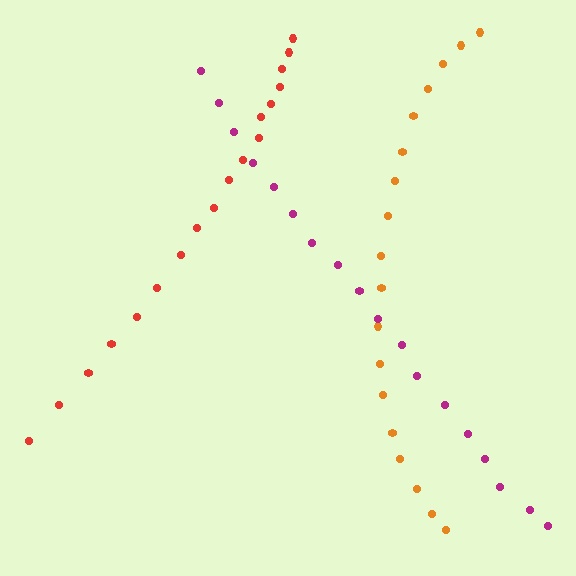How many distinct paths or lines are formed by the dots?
There are 3 distinct paths.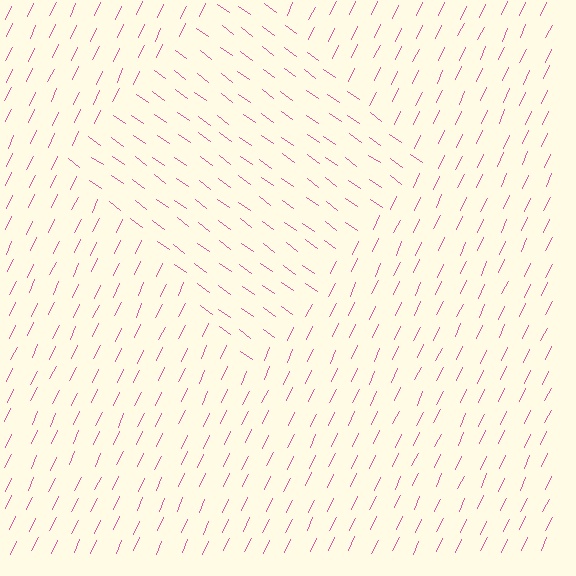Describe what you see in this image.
The image is filled with small pink line segments. A diamond region in the image has lines oriented differently from the surrounding lines, creating a visible texture boundary.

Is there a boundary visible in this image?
Yes, there is a texture boundary formed by a change in line orientation.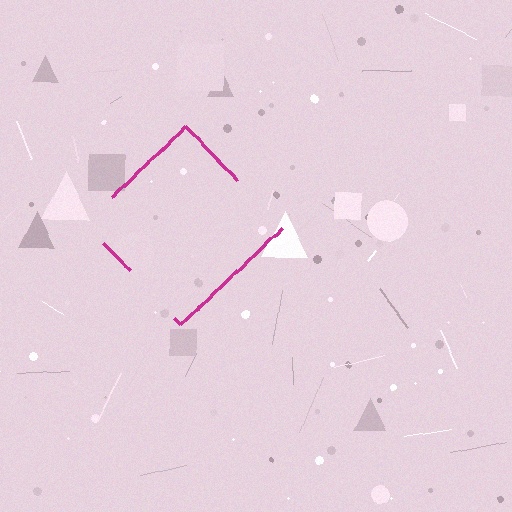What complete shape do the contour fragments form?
The contour fragments form a diamond.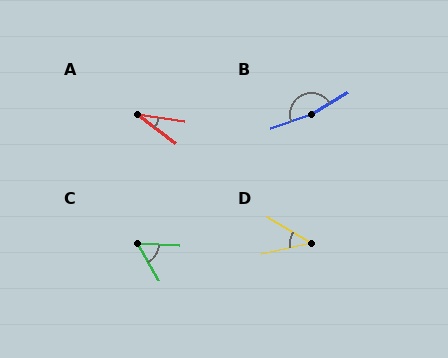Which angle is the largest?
B, at approximately 168 degrees.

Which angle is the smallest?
A, at approximately 29 degrees.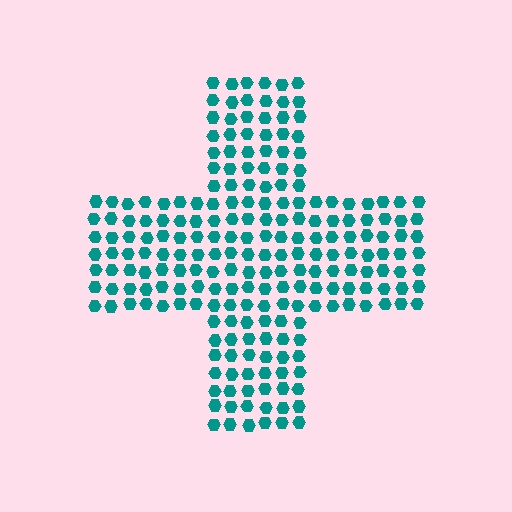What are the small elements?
The small elements are hexagons.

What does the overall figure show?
The overall figure shows a cross.